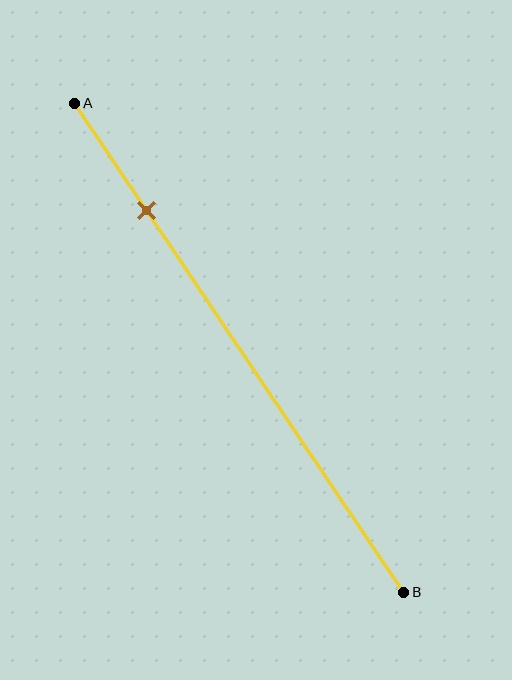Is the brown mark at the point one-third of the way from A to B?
No, the mark is at about 20% from A, not at the 33% one-third point.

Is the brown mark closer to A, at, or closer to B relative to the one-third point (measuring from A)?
The brown mark is closer to point A than the one-third point of segment AB.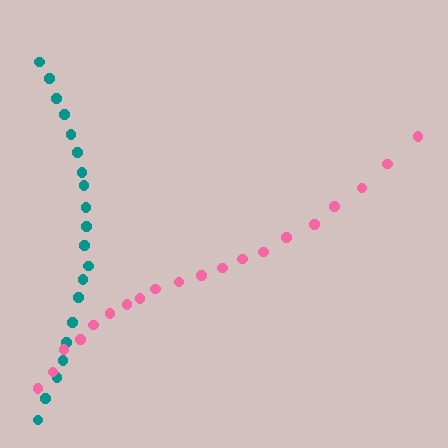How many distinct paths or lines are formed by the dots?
There are 2 distinct paths.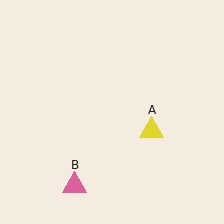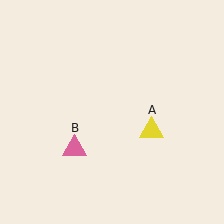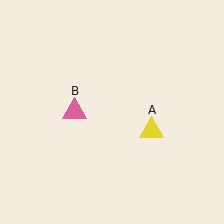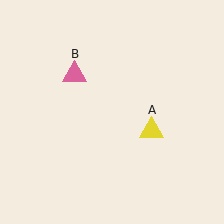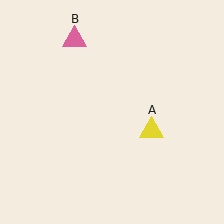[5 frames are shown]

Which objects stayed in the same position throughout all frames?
Yellow triangle (object A) remained stationary.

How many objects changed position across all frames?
1 object changed position: pink triangle (object B).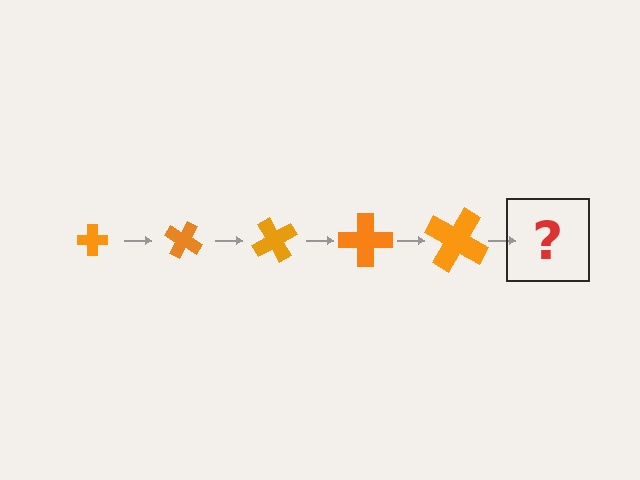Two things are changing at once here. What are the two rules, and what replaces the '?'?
The two rules are that the cross grows larger each step and it rotates 30 degrees each step. The '?' should be a cross, larger than the previous one and rotated 150 degrees from the start.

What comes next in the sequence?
The next element should be a cross, larger than the previous one and rotated 150 degrees from the start.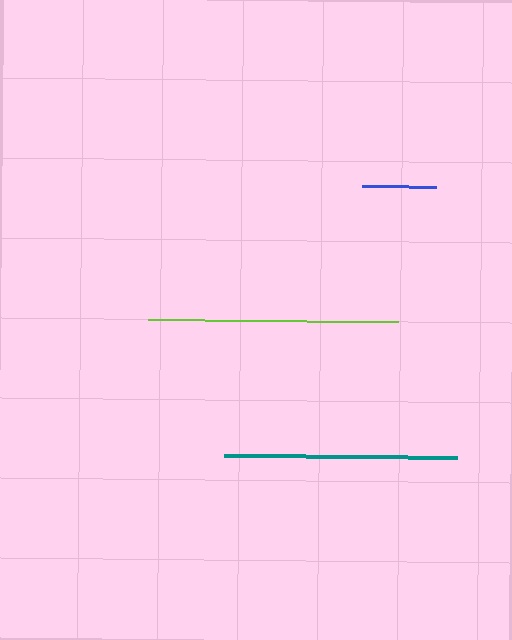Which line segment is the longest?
The lime line is the longest at approximately 250 pixels.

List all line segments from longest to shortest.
From longest to shortest: lime, teal, blue.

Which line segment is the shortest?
The blue line is the shortest at approximately 73 pixels.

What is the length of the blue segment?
The blue segment is approximately 73 pixels long.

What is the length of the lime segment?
The lime segment is approximately 250 pixels long.